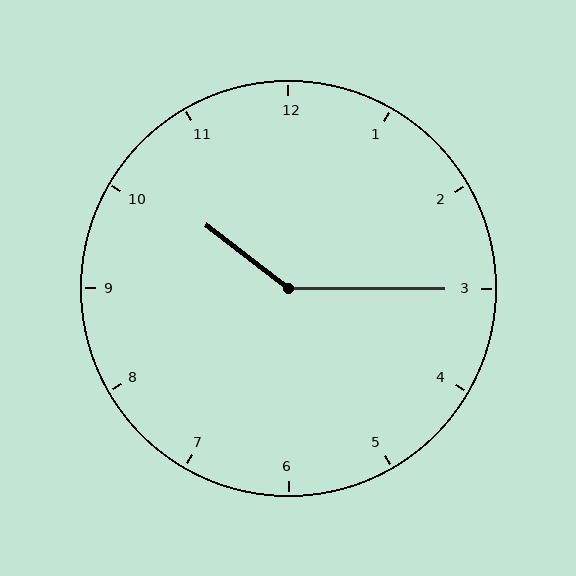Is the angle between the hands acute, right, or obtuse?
It is obtuse.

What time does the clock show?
10:15.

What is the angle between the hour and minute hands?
Approximately 142 degrees.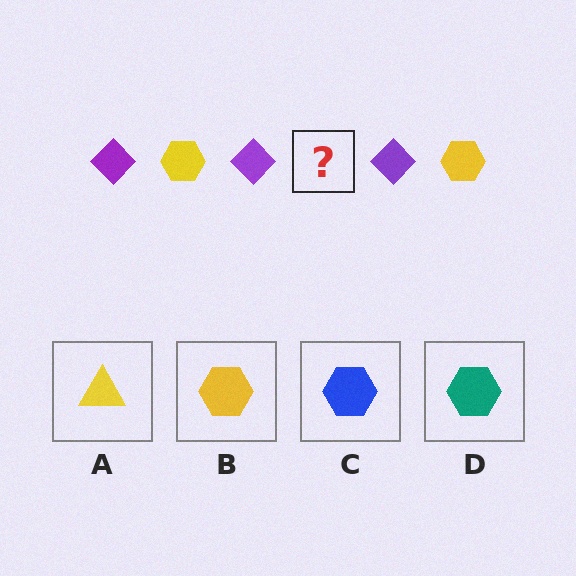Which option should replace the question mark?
Option B.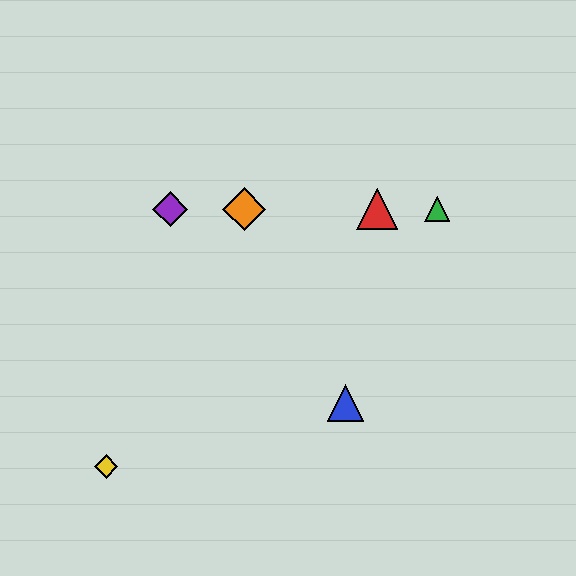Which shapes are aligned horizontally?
The red triangle, the green triangle, the purple diamond, the orange diamond are aligned horizontally.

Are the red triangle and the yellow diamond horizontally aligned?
No, the red triangle is at y≈209 and the yellow diamond is at y≈467.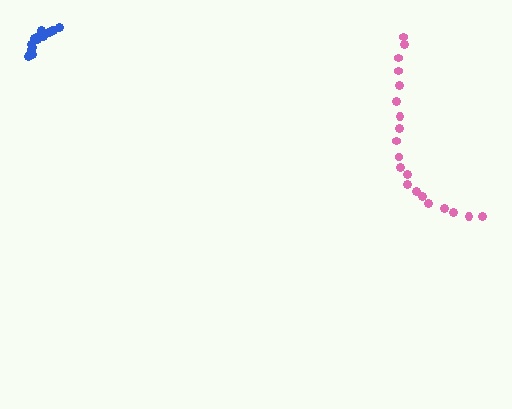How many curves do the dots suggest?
There are 2 distinct paths.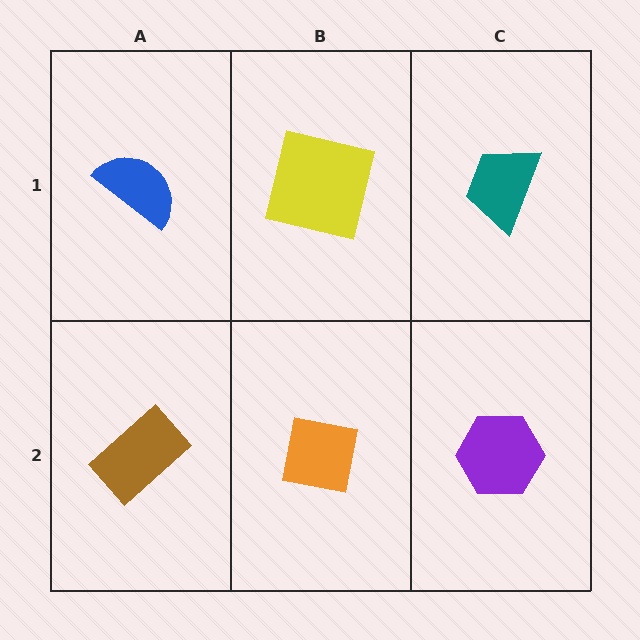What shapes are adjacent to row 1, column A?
A brown rectangle (row 2, column A), a yellow square (row 1, column B).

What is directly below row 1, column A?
A brown rectangle.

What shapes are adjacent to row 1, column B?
An orange square (row 2, column B), a blue semicircle (row 1, column A), a teal trapezoid (row 1, column C).